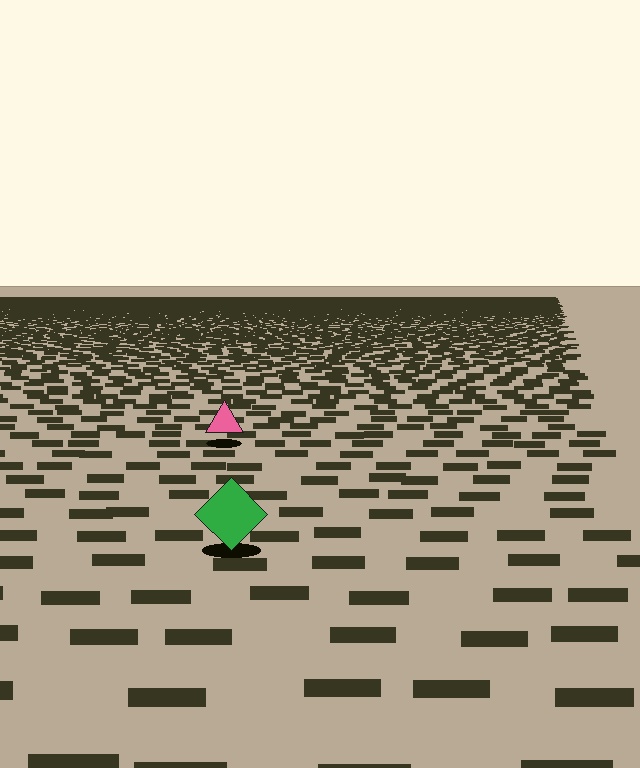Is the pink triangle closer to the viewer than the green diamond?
No. The green diamond is closer — you can tell from the texture gradient: the ground texture is coarser near it.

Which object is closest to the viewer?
The green diamond is closest. The texture marks near it are larger and more spread out.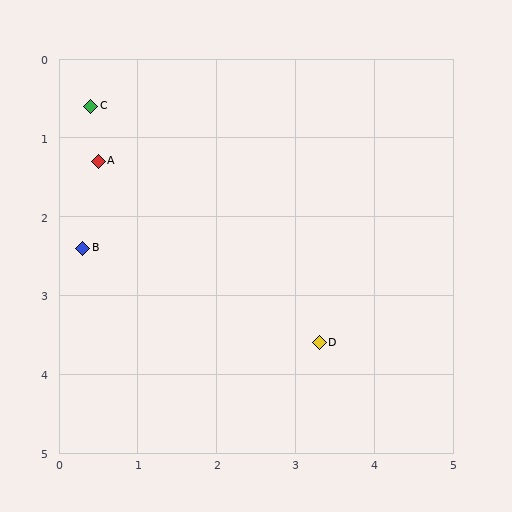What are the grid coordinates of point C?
Point C is at approximately (0.4, 0.6).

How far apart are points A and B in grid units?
Points A and B are about 1.1 grid units apart.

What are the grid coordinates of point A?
Point A is at approximately (0.5, 1.3).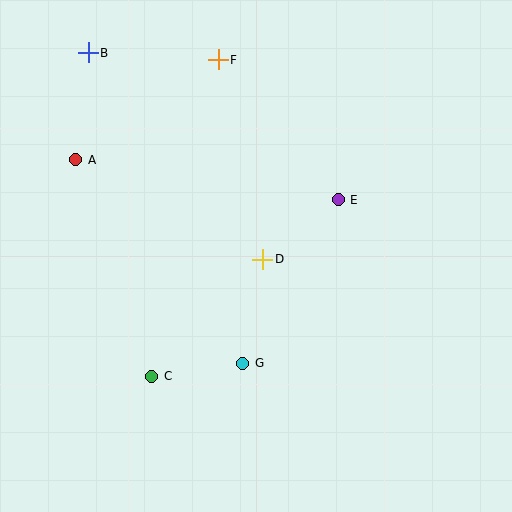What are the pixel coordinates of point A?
Point A is at (76, 160).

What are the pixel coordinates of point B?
Point B is at (88, 53).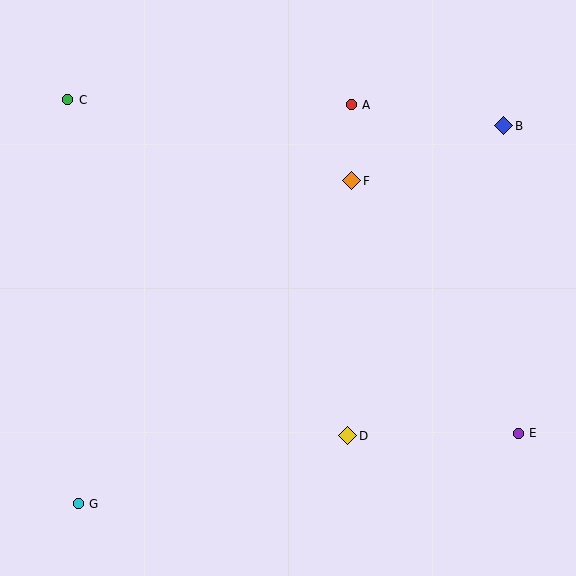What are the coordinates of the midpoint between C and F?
The midpoint between C and F is at (210, 140).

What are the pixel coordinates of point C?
Point C is at (68, 100).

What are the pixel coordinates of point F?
Point F is at (352, 181).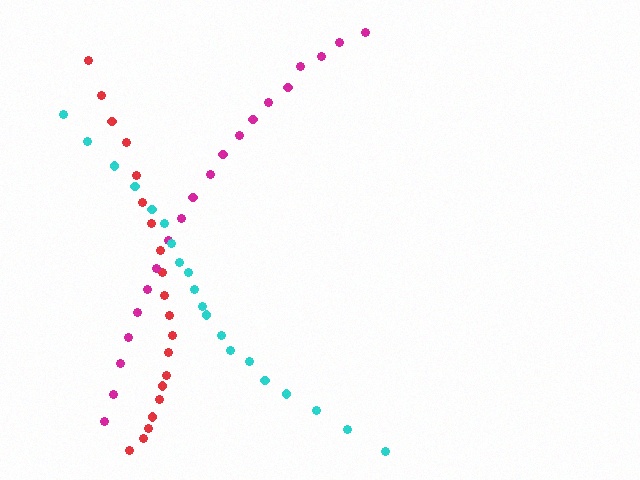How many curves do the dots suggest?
There are 3 distinct paths.